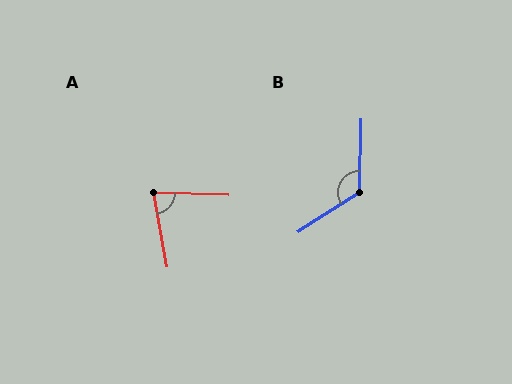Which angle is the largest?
B, at approximately 124 degrees.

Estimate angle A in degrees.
Approximately 78 degrees.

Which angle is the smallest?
A, at approximately 78 degrees.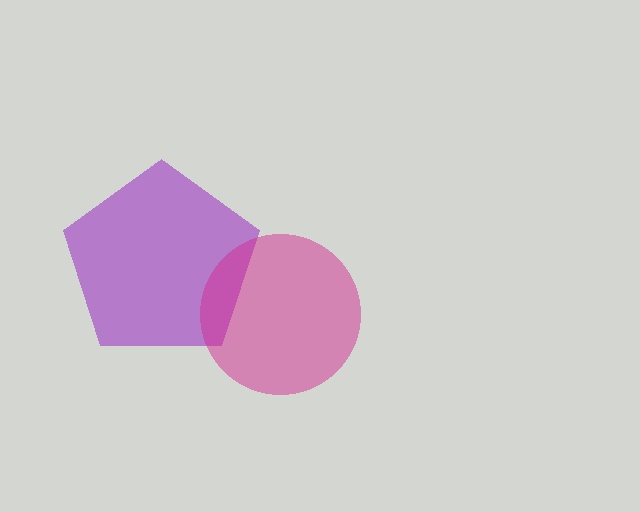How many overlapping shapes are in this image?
There are 2 overlapping shapes in the image.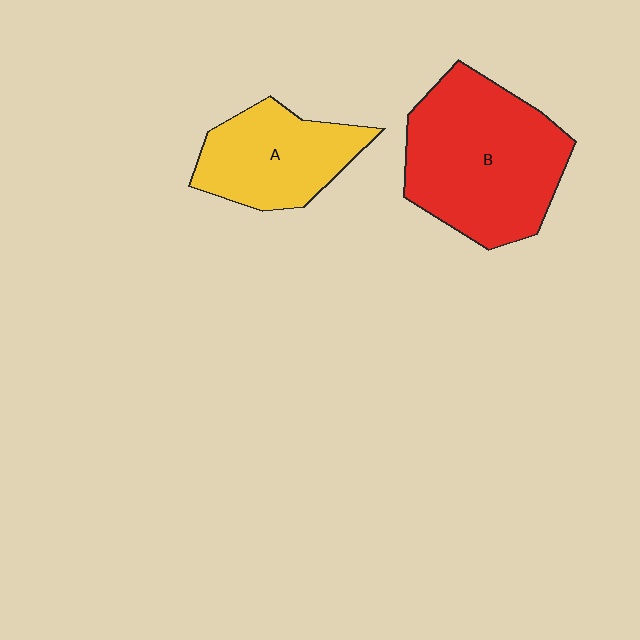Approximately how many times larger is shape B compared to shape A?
Approximately 1.6 times.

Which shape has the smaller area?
Shape A (yellow).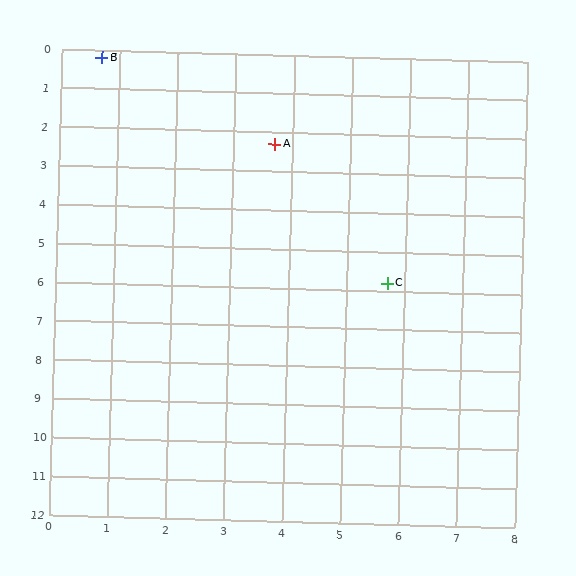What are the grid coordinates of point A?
Point A is at approximately (3.7, 2.3).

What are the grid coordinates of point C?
Point C is at approximately (5.7, 5.8).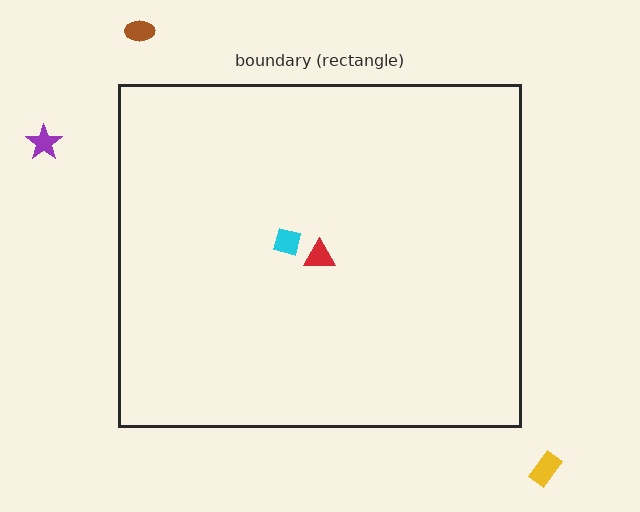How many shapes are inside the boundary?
2 inside, 3 outside.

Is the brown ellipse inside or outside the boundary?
Outside.